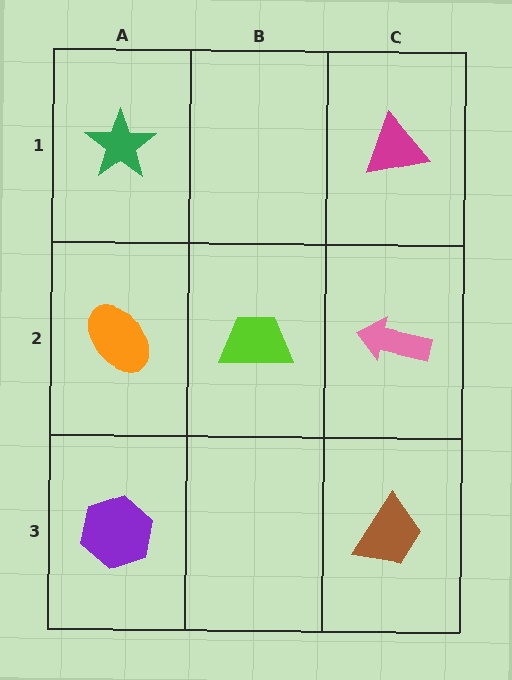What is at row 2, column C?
A pink arrow.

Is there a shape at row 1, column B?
No, that cell is empty.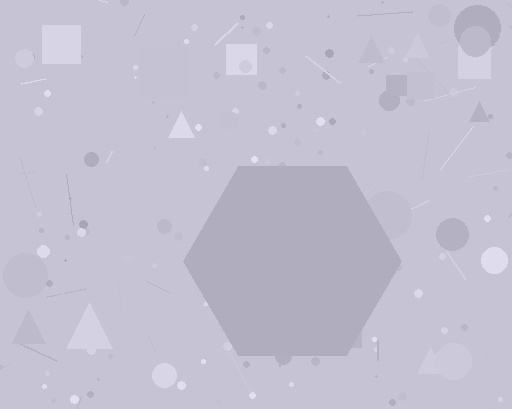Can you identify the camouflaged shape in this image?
The camouflaged shape is a hexagon.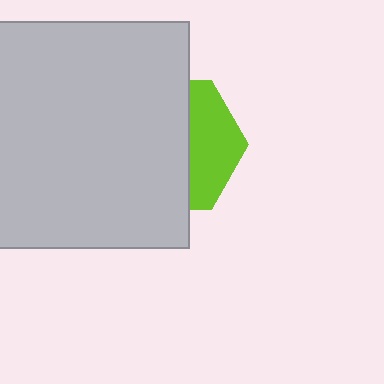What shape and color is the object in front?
The object in front is a light gray square.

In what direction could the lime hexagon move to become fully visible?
The lime hexagon could move right. That would shift it out from behind the light gray square entirely.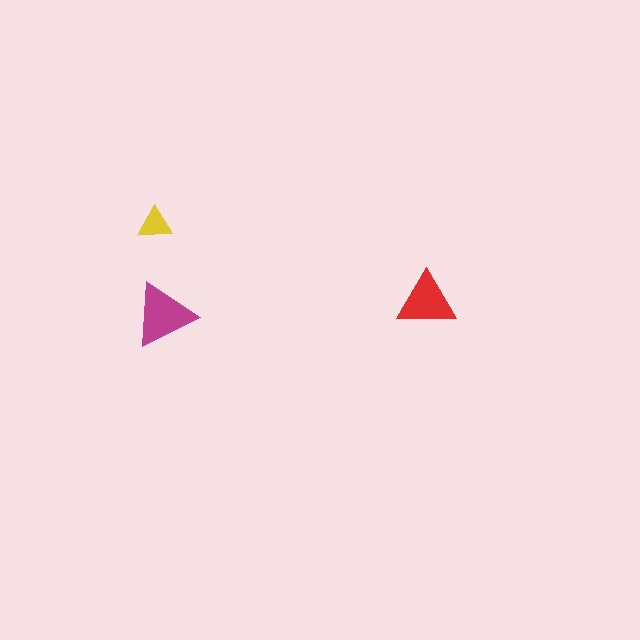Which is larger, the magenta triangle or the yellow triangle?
The magenta one.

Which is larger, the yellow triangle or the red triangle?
The red one.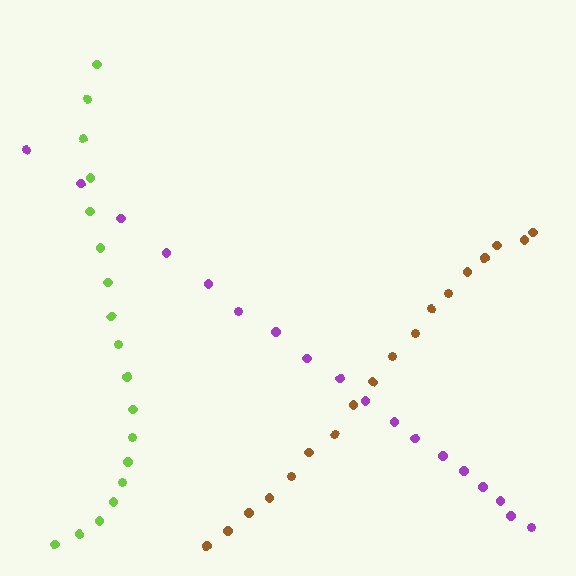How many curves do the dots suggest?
There are 3 distinct paths.